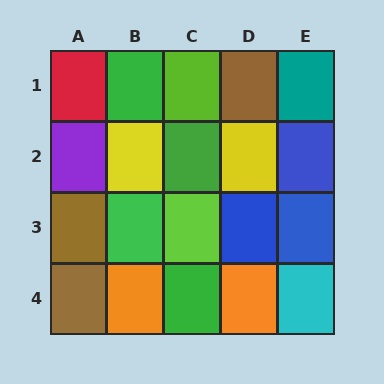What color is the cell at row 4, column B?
Orange.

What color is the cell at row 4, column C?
Green.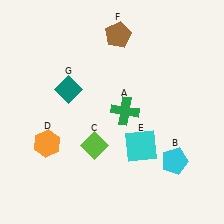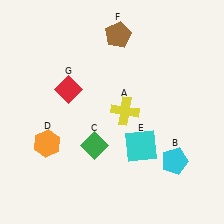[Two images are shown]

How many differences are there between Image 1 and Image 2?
There are 3 differences between the two images.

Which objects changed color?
A changed from green to yellow. C changed from lime to green. G changed from teal to red.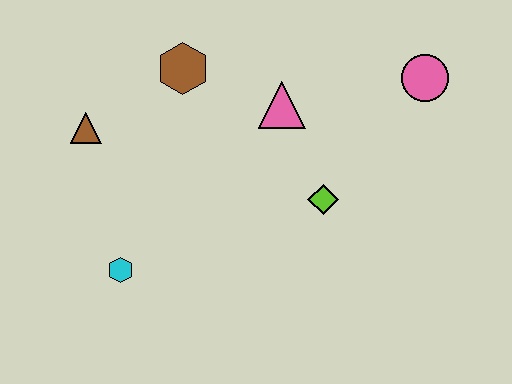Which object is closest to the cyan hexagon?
The brown triangle is closest to the cyan hexagon.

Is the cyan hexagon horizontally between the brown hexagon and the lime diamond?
No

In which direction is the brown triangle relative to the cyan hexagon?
The brown triangle is above the cyan hexagon.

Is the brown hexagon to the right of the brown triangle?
Yes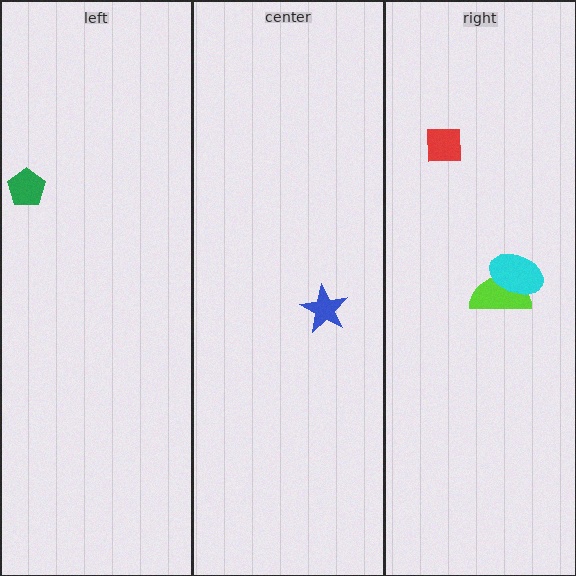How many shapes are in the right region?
3.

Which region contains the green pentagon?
The left region.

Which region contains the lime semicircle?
The right region.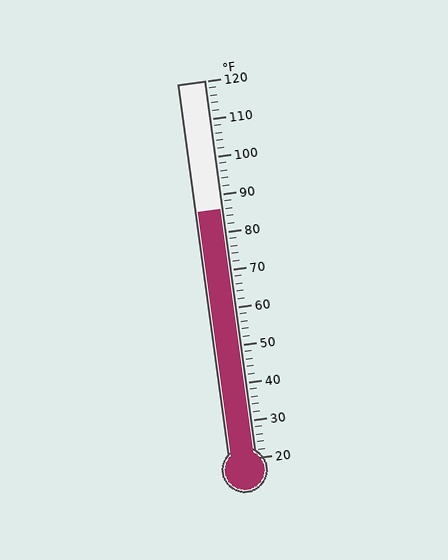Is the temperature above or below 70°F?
The temperature is above 70°F.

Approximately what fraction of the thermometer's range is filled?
The thermometer is filled to approximately 65% of its range.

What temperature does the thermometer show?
The thermometer shows approximately 86°F.